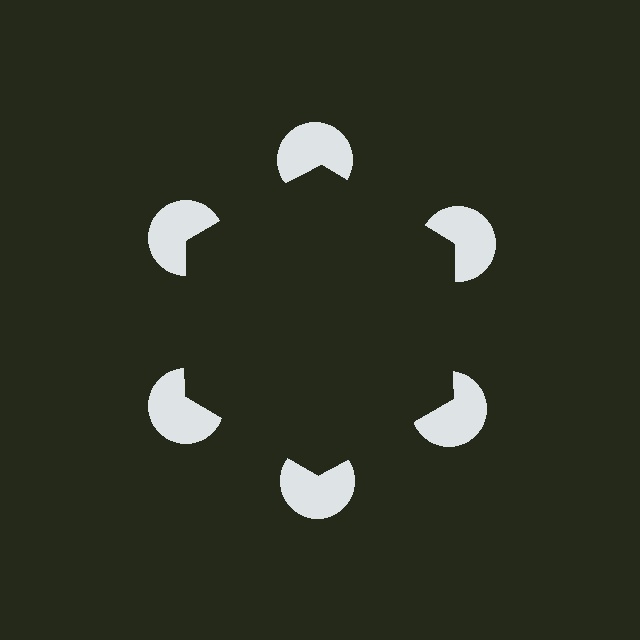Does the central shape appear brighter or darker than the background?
It typically appears slightly darker than the background, even though no actual brightness change is drawn.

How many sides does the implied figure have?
6 sides.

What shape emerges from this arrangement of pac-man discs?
An illusory hexagon — its edges are inferred from the aligned wedge cuts in the pac-man discs, not physically drawn.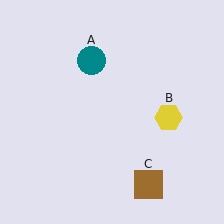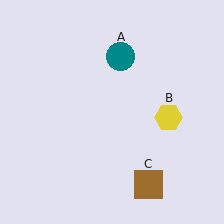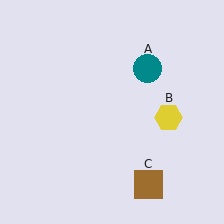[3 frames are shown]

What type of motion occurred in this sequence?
The teal circle (object A) rotated clockwise around the center of the scene.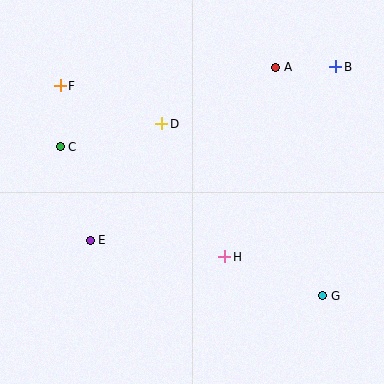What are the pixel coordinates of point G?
Point G is at (323, 295).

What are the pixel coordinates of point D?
Point D is at (162, 124).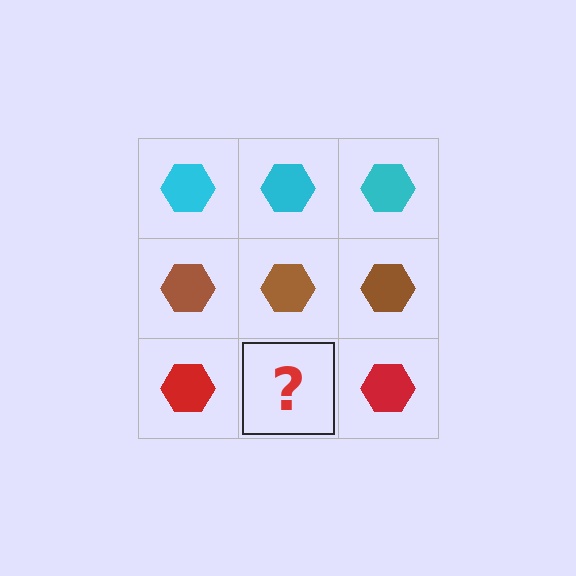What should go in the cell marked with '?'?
The missing cell should contain a red hexagon.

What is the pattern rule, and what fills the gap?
The rule is that each row has a consistent color. The gap should be filled with a red hexagon.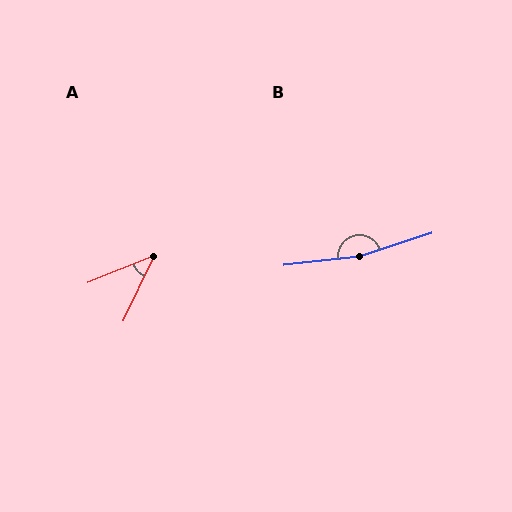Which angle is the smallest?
A, at approximately 43 degrees.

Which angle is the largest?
B, at approximately 168 degrees.